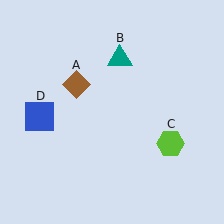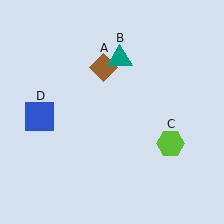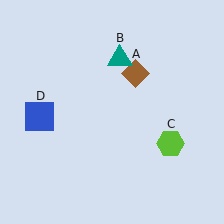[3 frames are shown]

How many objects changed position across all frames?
1 object changed position: brown diamond (object A).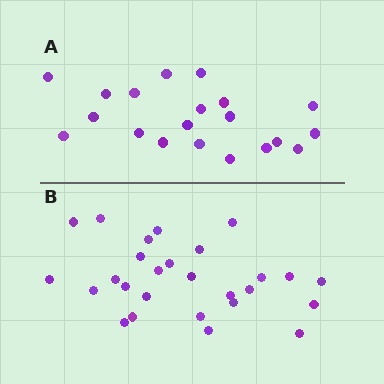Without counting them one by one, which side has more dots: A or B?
Region B (the bottom region) has more dots.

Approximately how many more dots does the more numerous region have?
Region B has roughly 8 or so more dots than region A.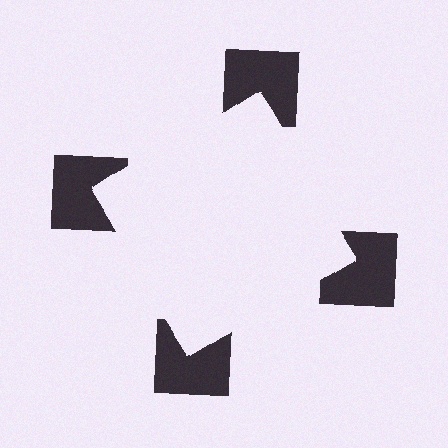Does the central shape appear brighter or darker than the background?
It typically appears slightly brighter than the background, even though no actual brightness change is drawn.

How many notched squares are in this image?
There are 4 — one at each vertex of the illusory square.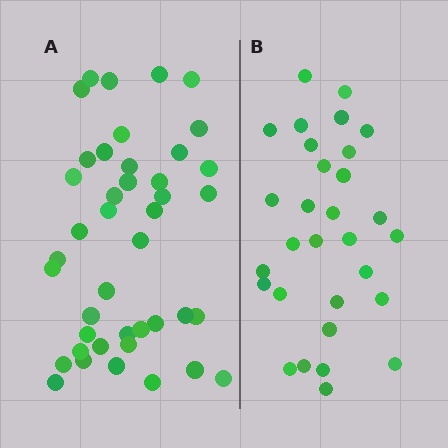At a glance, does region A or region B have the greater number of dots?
Region A (the left region) has more dots.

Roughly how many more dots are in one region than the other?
Region A has roughly 12 or so more dots than region B.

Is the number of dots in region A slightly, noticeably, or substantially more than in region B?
Region A has noticeably more, but not dramatically so. The ratio is roughly 1.4 to 1.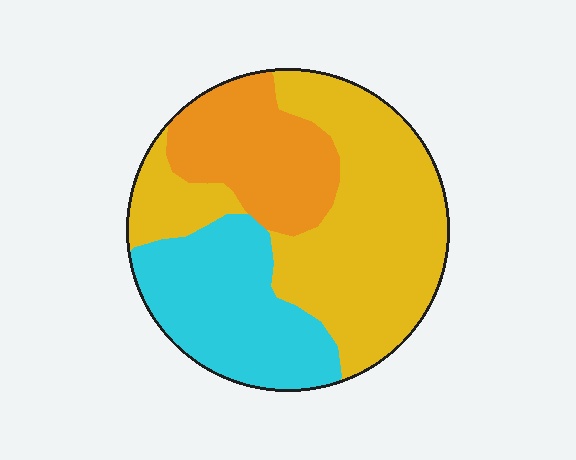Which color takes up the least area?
Orange, at roughly 20%.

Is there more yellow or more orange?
Yellow.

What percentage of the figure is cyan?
Cyan covers 28% of the figure.